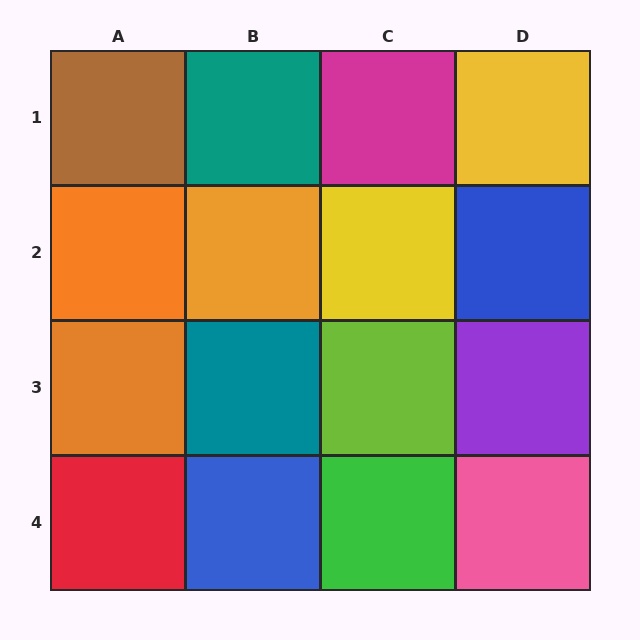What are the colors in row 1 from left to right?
Brown, teal, magenta, yellow.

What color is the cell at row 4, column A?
Red.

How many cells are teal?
2 cells are teal.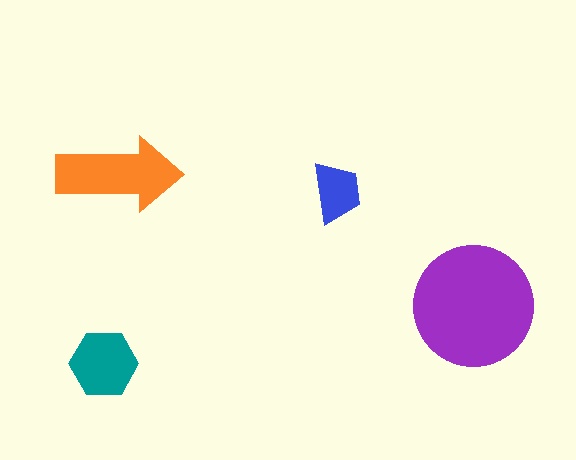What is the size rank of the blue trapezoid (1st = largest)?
4th.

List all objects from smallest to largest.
The blue trapezoid, the teal hexagon, the orange arrow, the purple circle.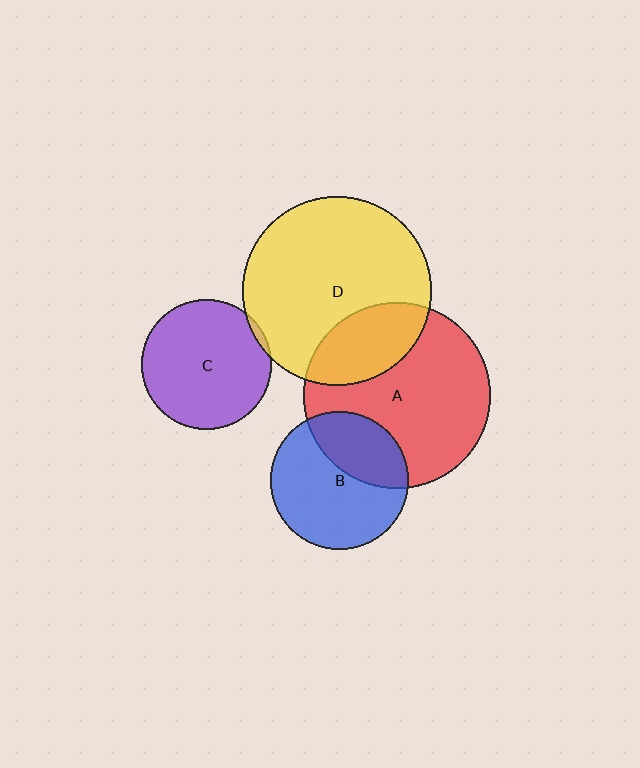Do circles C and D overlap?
Yes.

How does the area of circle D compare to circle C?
Approximately 2.1 times.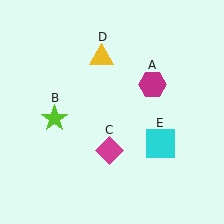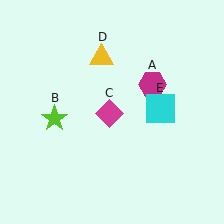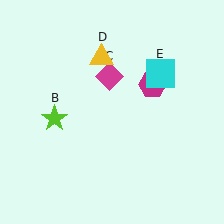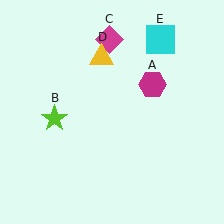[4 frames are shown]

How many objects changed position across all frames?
2 objects changed position: magenta diamond (object C), cyan square (object E).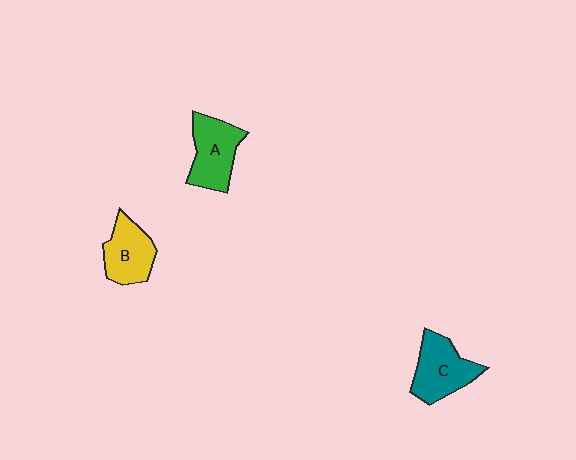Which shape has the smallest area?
Shape B (yellow).